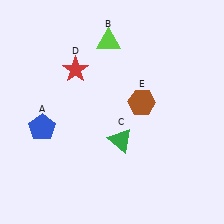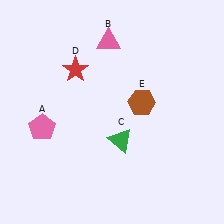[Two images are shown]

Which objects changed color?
A changed from blue to pink. B changed from lime to pink.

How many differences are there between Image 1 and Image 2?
There are 2 differences between the two images.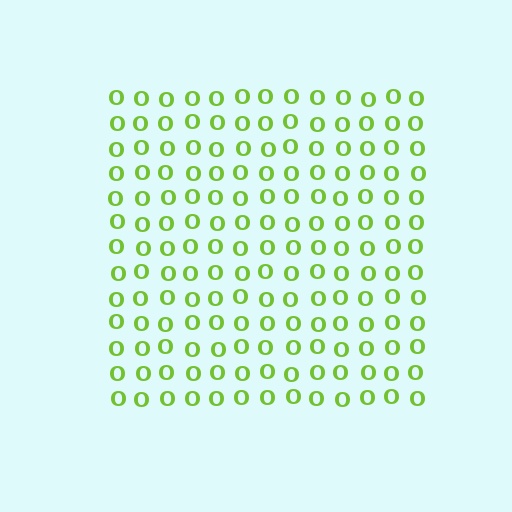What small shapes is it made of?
It is made of small letter O's.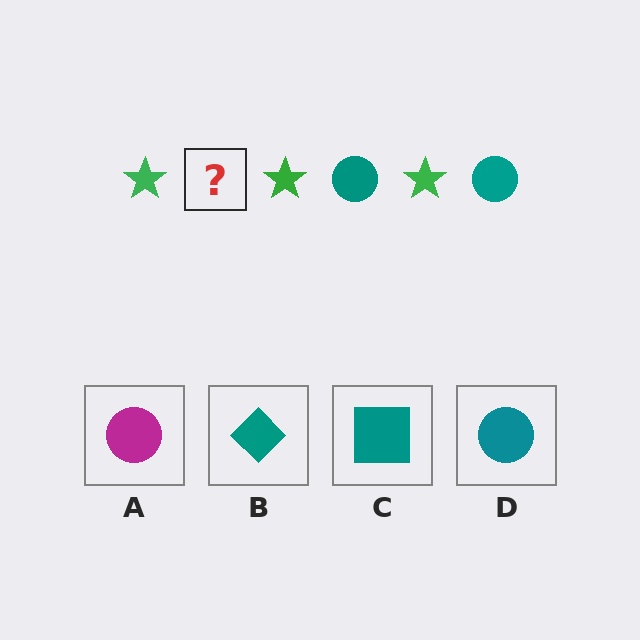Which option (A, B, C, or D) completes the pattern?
D.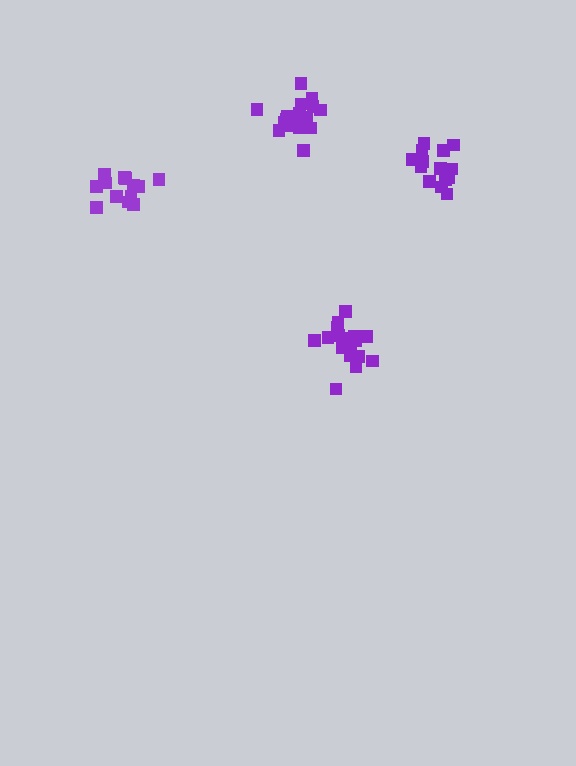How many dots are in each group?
Group 1: 14 dots, Group 2: 19 dots, Group 3: 13 dots, Group 4: 17 dots (63 total).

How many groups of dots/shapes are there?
There are 4 groups.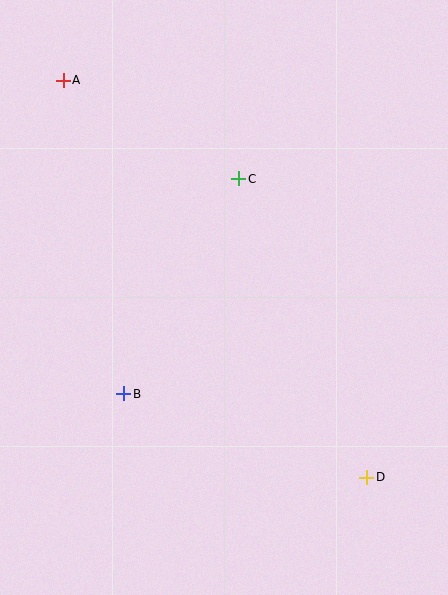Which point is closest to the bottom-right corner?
Point D is closest to the bottom-right corner.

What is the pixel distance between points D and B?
The distance between D and B is 257 pixels.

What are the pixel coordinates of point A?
Point A is at (63, 80).